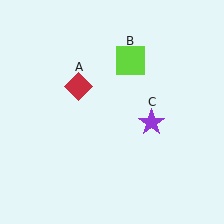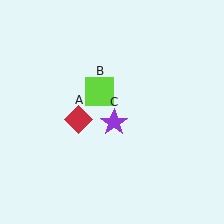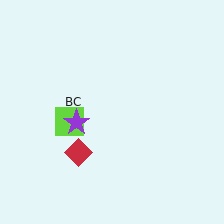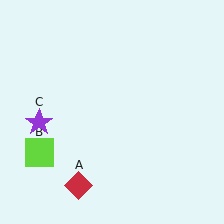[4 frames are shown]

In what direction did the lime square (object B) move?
The lime square (object B) moved down and to the left.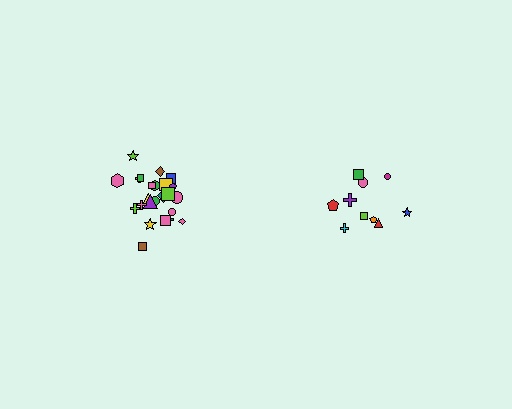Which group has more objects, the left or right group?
The left group.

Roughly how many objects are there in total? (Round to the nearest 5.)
Roughly 35 objects in total.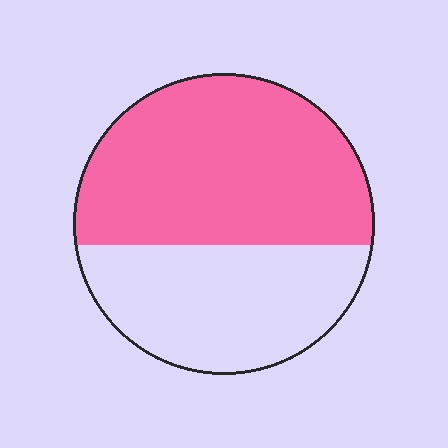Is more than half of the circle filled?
Yes.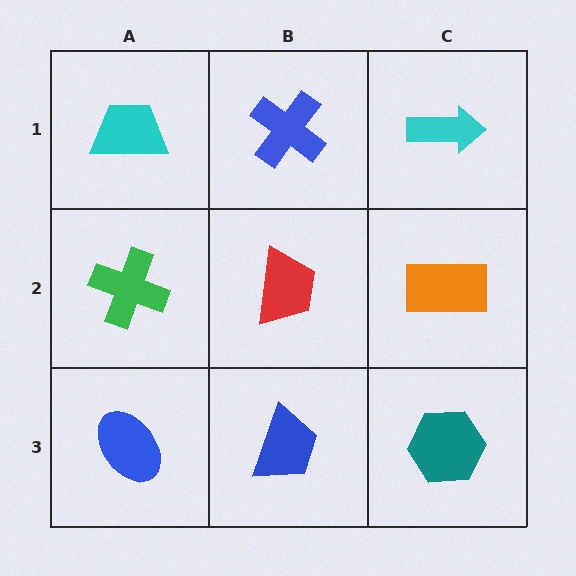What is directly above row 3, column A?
A green cross.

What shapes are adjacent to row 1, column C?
An orange rectangle (row 2, column C), a blue cross (row 1, column B).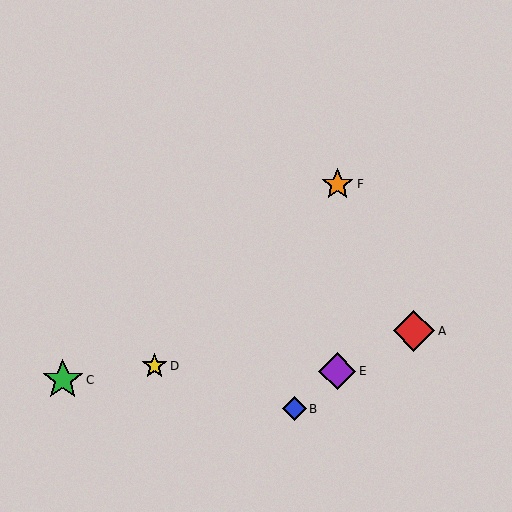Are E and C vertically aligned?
No, E is at x≈337 and C is at x≈63.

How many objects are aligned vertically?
2 objects (E, F) are aligned vertically.